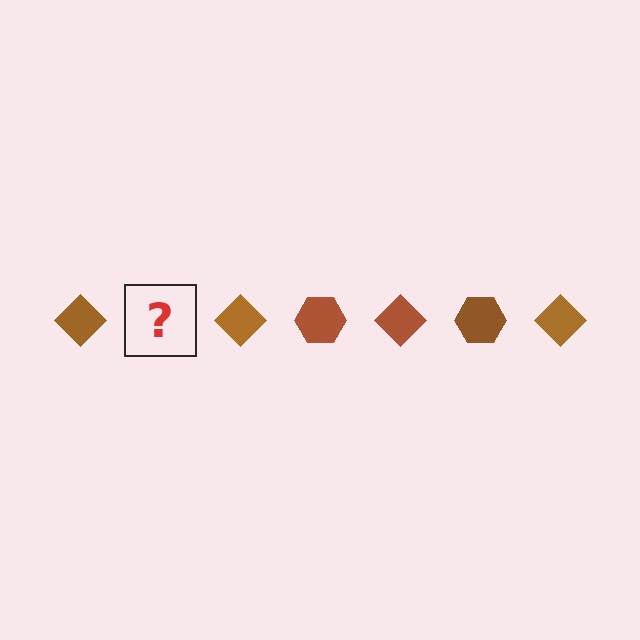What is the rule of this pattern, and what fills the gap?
The rule is that the pattern cycles through diamond, hexagon shapes in brown. The gap should be filled with a brown hexagon.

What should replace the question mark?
The question mark should be replaced with a brown hexagon.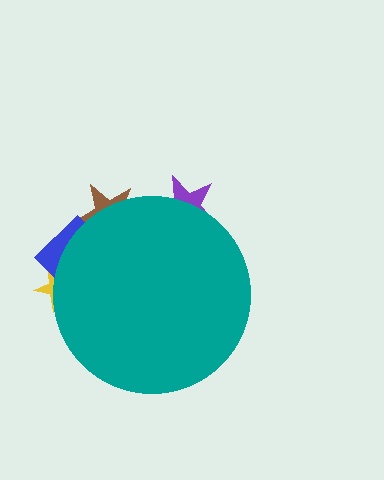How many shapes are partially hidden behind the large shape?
4 shapes are partially hidden.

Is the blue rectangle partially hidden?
Yes, the blue rectangle is partially hidden behind the teal circle.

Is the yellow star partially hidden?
Yes, the yellow star is partially hidden behind the teal circle.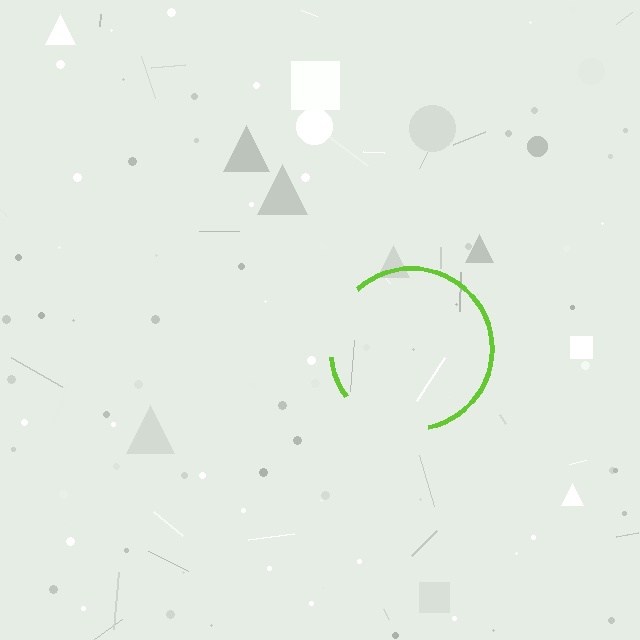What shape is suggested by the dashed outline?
The dashed outline suggests a circle.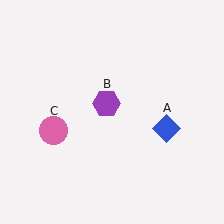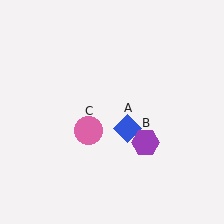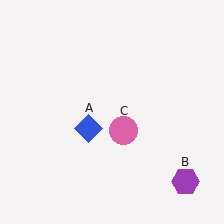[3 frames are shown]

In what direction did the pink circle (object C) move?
The pink circle (object C) moved right.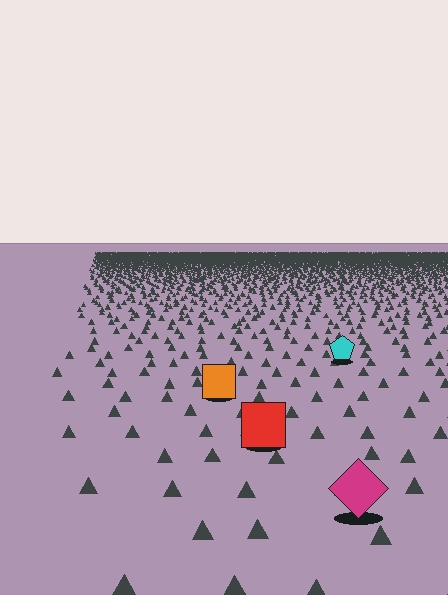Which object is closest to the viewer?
The magenta diamond is closest. The texture marks near it are larger and more spread out.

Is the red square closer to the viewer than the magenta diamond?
No. The magenta diamond is closer — you can tell from the texture gradient: the ground texture is coarser near it.